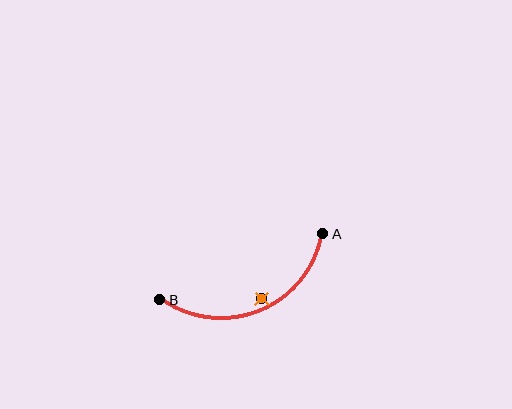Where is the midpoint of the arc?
The arc midpoint is the point on the curve farthest from the straight line joining A and B. It sits below that line.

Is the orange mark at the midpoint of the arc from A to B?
No — the orange mark does not lie on the arc at all. It sits slightly inside the curve.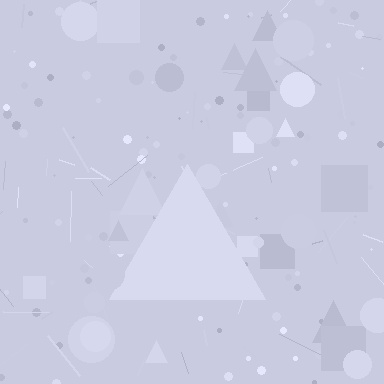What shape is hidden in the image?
A triangle is hidden in the image.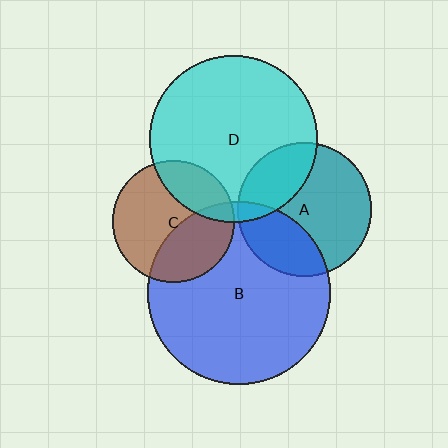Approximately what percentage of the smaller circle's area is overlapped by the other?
Approximately 5%.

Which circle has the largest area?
Circle B (blue).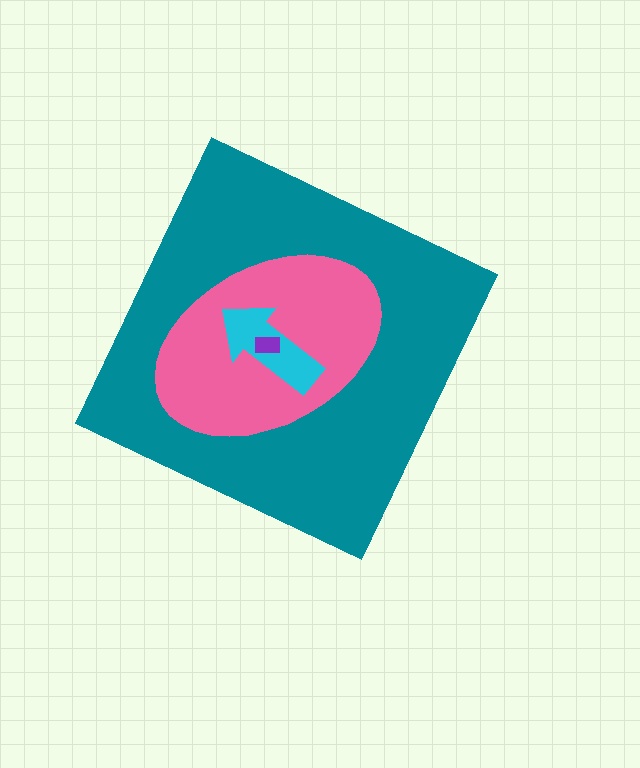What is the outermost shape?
The teal diamond.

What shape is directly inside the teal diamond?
The pink ellipse.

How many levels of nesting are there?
4.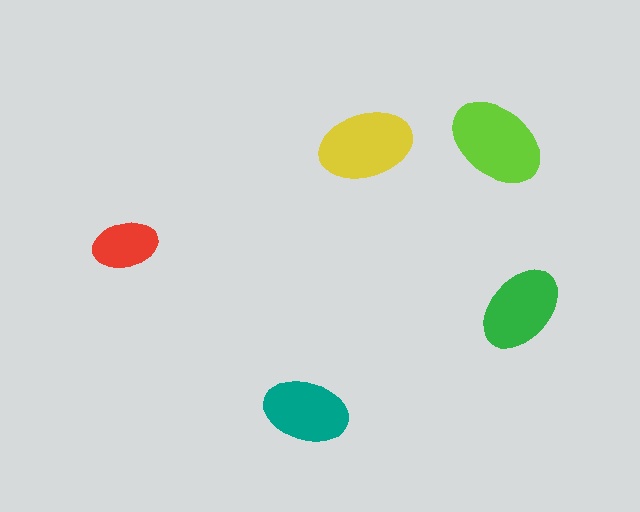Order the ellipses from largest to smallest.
the lime one, the yellow one, the green one, the teal one, the red one.